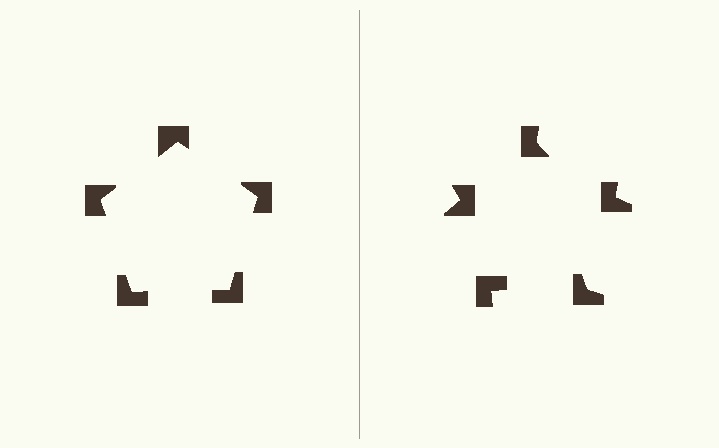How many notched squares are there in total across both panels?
10 — 5 on each side.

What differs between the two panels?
The notched squares are positioned identically on both sides; only the wedge orientations differ. On the left they align to a pentagon; on the right they are misaligned.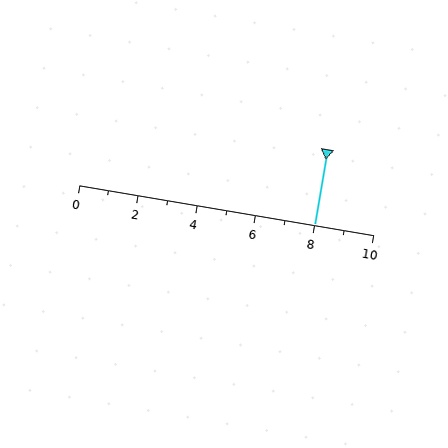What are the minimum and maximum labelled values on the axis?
The axis runs from 0 to 10.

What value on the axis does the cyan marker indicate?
The marker indicates approximately 8.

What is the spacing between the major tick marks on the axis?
The major ticks are spaced 2 apart.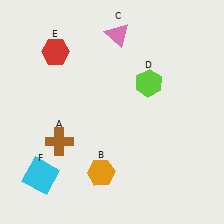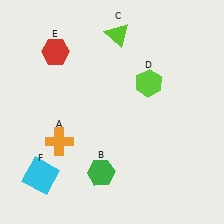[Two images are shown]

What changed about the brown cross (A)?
In Image 1, A is brown. In Image 2, it changed to orange.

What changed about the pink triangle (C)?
In Image 1, C is pink. In Image 2, it changed to lime.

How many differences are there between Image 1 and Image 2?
There are 3 differences between the two images.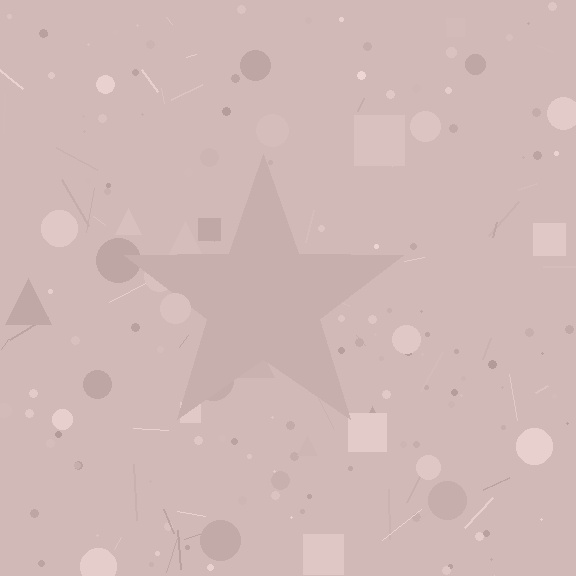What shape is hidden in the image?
A star is hidden in the image.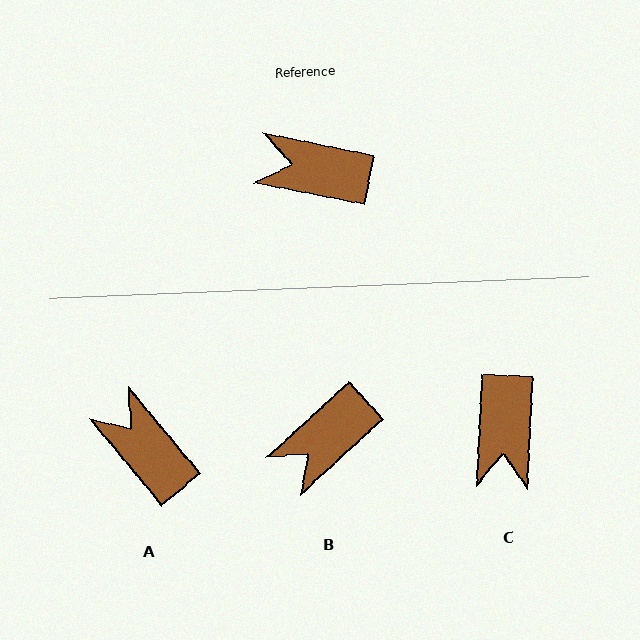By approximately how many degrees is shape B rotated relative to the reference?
Approximately 54 degrees counter-clockwise.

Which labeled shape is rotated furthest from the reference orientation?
C, about 98 degrees away.